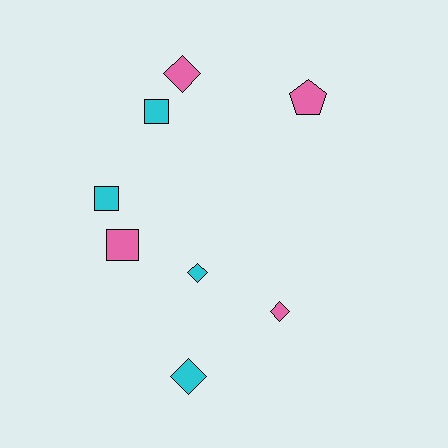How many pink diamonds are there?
There are 2 pink diamonds.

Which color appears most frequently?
Pink, with 4 objects.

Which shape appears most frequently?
Diamond, with 4 objects.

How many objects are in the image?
There are 8 objects.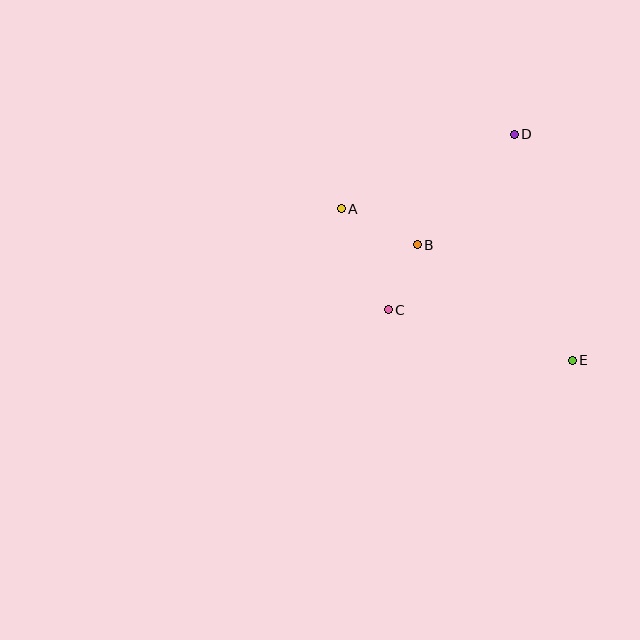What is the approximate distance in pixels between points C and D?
The distance between C and D is approximately 216 pixels.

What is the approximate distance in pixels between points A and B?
The distance between A and B is approximately 84 pixels.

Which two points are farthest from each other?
Points A and E are farthest from each other.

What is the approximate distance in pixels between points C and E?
The distance between C and E is approximately 191 pixels.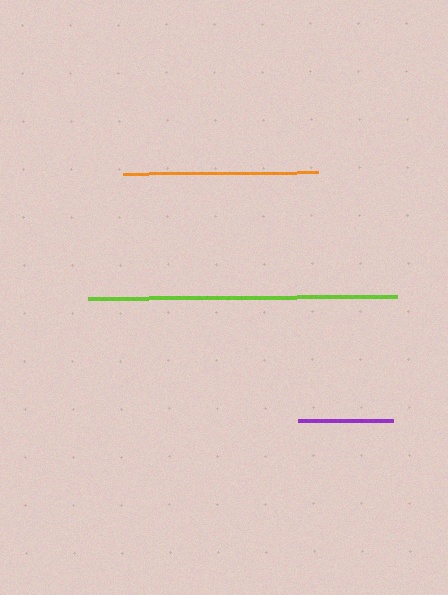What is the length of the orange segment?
The orange segment is approximately 195 pixels long.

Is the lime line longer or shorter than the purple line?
The lime line is longer than the purple line.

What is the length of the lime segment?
The lime segment is approximately 309 pixels long.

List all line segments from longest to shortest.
From longest to shortest: lime, orange, purple.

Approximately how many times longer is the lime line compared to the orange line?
The lime line is approximately 1.6 times the length of the orange line.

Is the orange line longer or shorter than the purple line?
The orange line is longer than the purple line.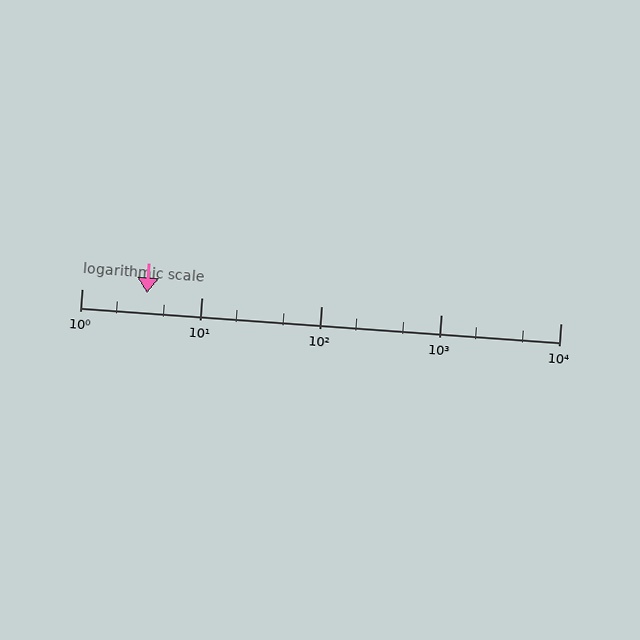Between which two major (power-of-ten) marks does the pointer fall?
The pointer is between 1 and 10.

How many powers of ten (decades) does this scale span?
The scale spans 4 decades, from 1 to 10000.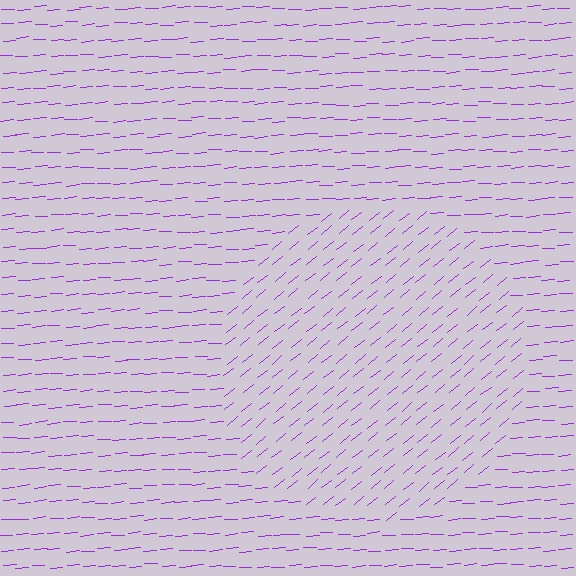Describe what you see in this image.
The image is filled with small purple line segments. A circle region in the image has lines oriented differently from the surrounding lines, creating a visible texture boundary.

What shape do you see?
I see a circle.